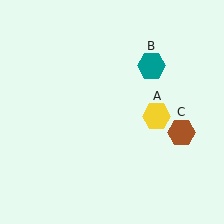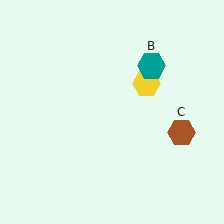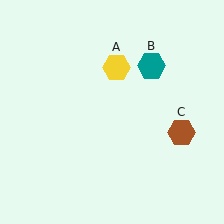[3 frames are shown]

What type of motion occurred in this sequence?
The yellow hexagon (object A) rotated counterclockwise around the center of the scene.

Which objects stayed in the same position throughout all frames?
Teal hexagon (object B) and brown hexagon (object C) remained stationary.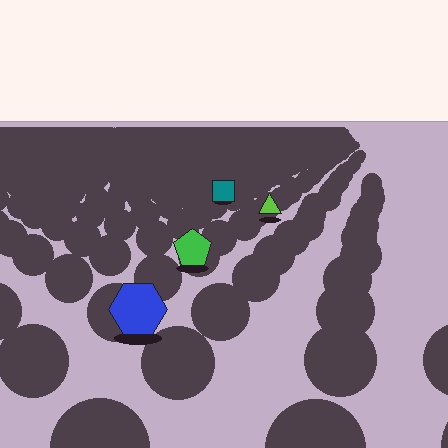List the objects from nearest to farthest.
From nearest to farthest: the blue hexagon, the green pentagon, the lime triangle, the teal square.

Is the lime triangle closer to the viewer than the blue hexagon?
No. The blue hexagon is closer — you can tell from the texture gradient: the ground texture is coarser near it.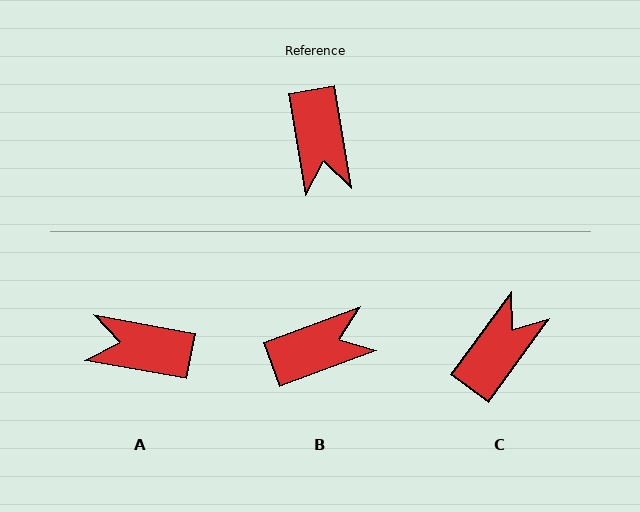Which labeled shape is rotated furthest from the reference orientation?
C, about 135 degrees away.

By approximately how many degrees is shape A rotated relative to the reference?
Approximately 109 degrees clockwise.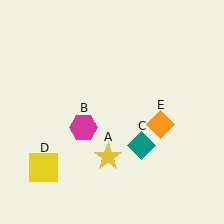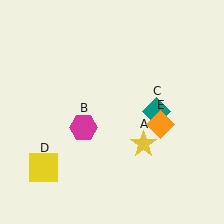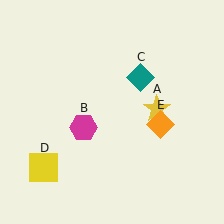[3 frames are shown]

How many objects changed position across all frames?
2 objects changed position: yellow star (object A), teal diamond (object C).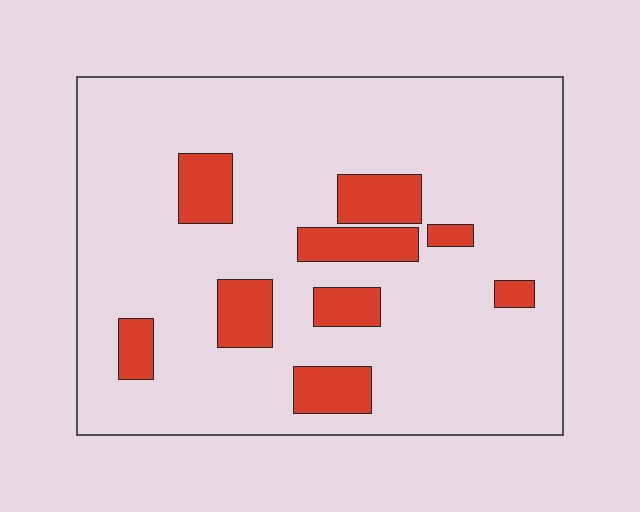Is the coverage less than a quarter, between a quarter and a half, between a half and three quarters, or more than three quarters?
Less than a quarter.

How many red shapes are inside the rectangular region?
9.